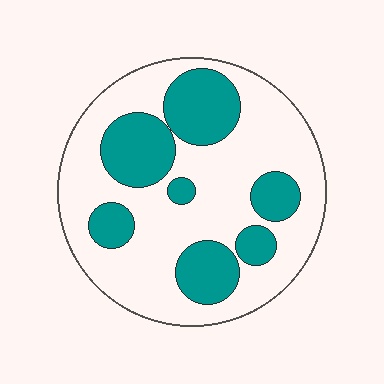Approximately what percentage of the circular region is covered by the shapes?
Approximately 30%.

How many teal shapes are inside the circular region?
7.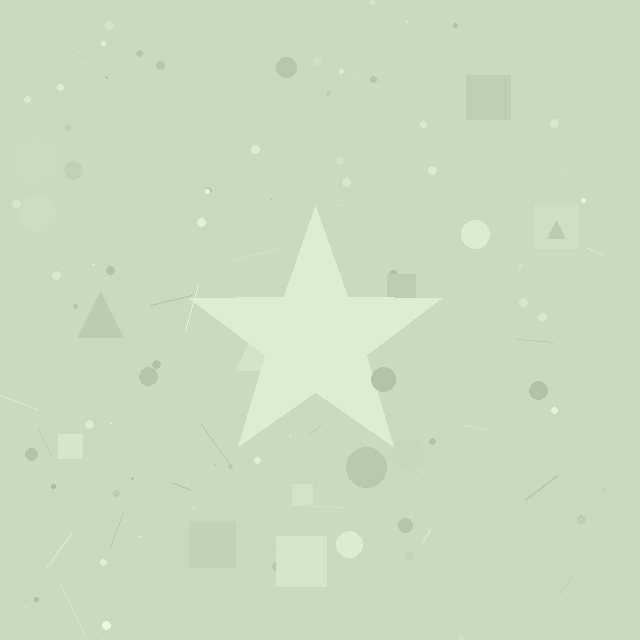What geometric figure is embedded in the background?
A star is embedded in the background.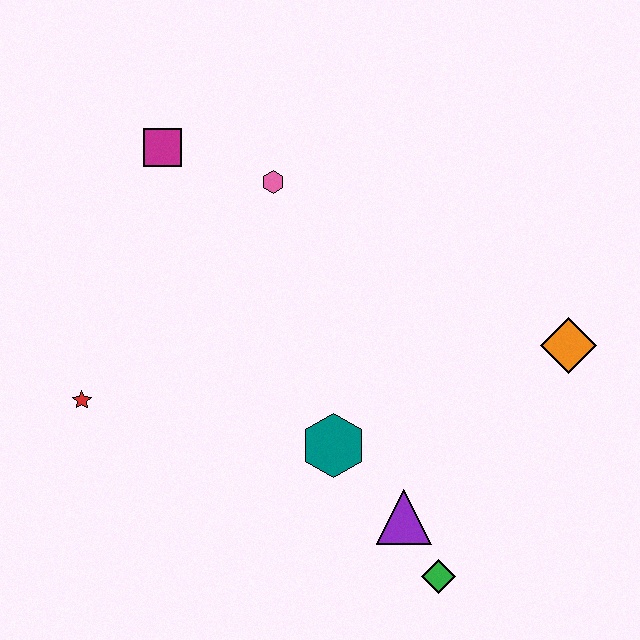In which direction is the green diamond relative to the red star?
The green diamond is to the right of the red star.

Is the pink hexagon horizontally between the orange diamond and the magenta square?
Yes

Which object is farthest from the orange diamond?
The red star is farthest from the orange diamond.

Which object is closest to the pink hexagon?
The magenta square is closest to the pink hexagon.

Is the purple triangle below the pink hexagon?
Yes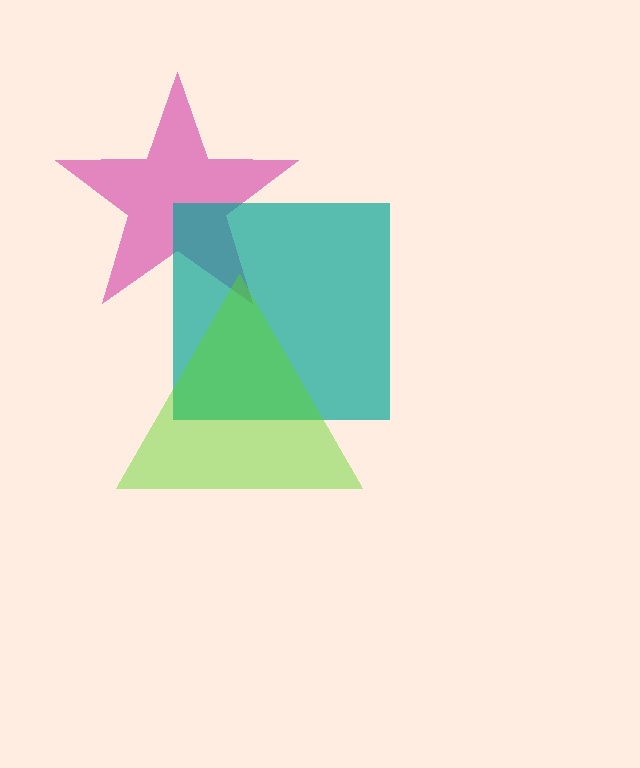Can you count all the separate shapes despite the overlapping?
Yes, there are 3 separate shapes.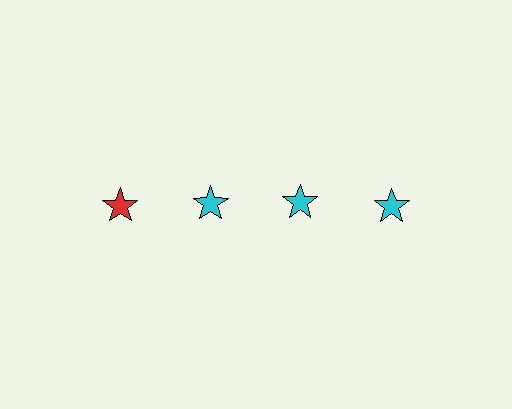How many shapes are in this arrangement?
There are 4 shapes arranged in a grid pattern.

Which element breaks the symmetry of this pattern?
The red star in the top row, leftmost column breaks the symmetry. All other shapes are cyan stars.